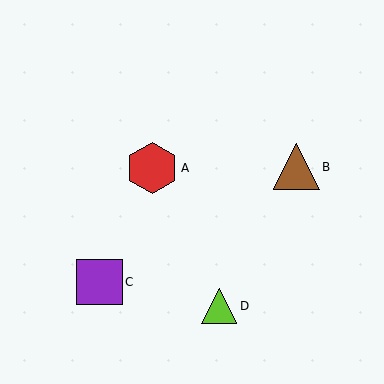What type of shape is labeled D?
Shape D is a lime triangle.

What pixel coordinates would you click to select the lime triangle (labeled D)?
Click at (219, 306) to select the lime triangle D.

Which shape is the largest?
The red hexagon (labeled A) is the largest.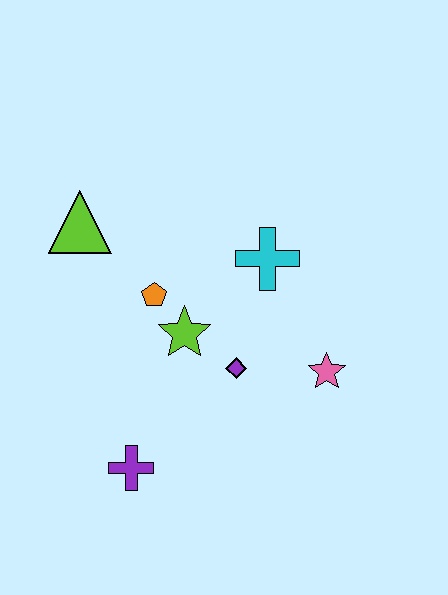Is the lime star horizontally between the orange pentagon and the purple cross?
No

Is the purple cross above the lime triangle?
No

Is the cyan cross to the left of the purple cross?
No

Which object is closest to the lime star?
The orange pentagon is closest to the lime star.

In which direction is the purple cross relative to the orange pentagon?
The purple cross is below the orange pentagon.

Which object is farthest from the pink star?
The lime triangle is farthest from the pink star.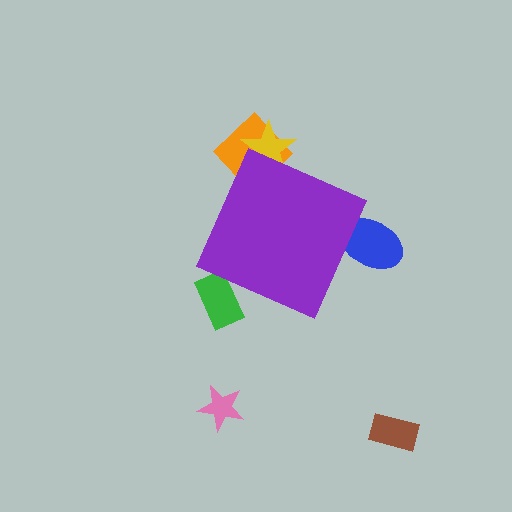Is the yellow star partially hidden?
Yes, the yellow star is partially hidden behind the purple diamond.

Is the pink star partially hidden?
No, the pink star is fully visible.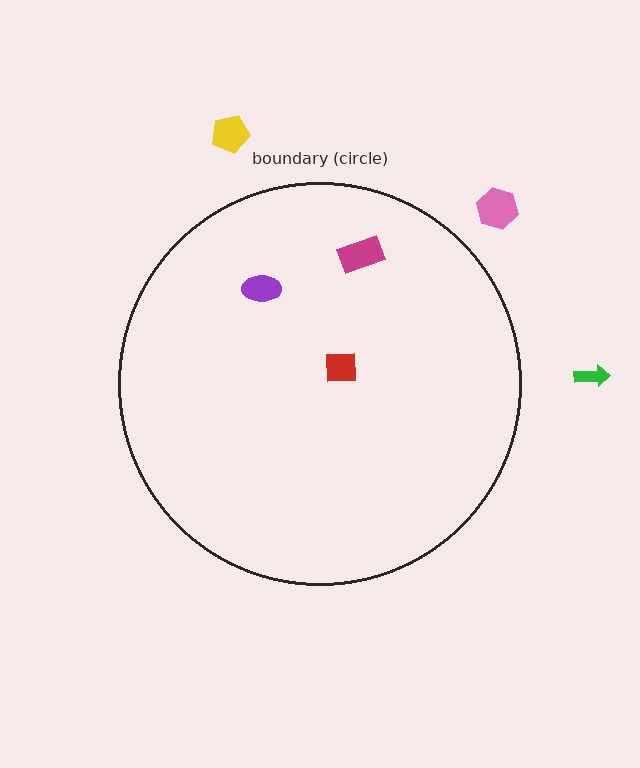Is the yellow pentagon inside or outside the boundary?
Outside.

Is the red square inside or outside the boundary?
Inside.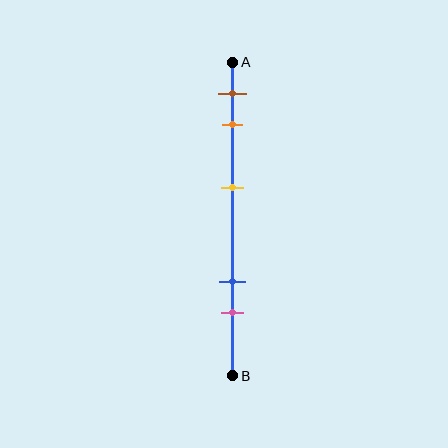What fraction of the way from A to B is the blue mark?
The blue mark is approximately 70% (0.7) of the way from A to B.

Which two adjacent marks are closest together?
The brown and orange marks are the closest adjacent pair.